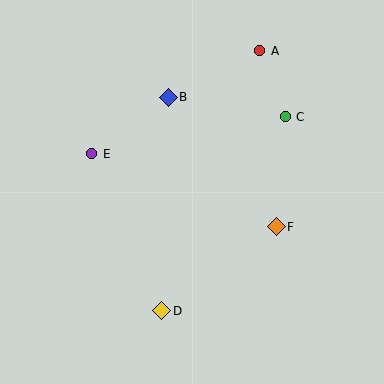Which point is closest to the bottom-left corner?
Point D is closest to the bottom-left corner.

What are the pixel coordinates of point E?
Point E is at (92, 154).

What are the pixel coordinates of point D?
Point D is at (162, 311).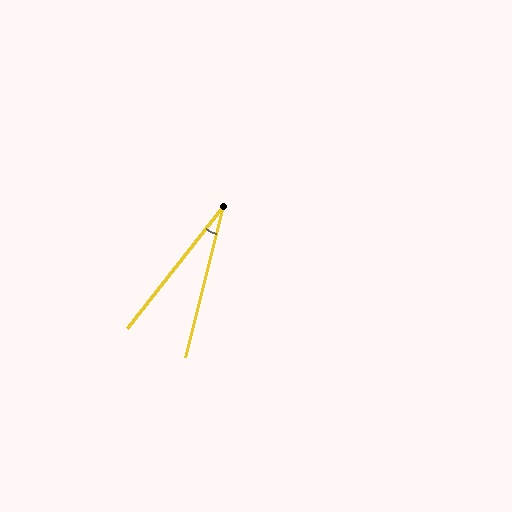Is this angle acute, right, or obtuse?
It is acute.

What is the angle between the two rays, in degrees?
Approximately 24 degrees.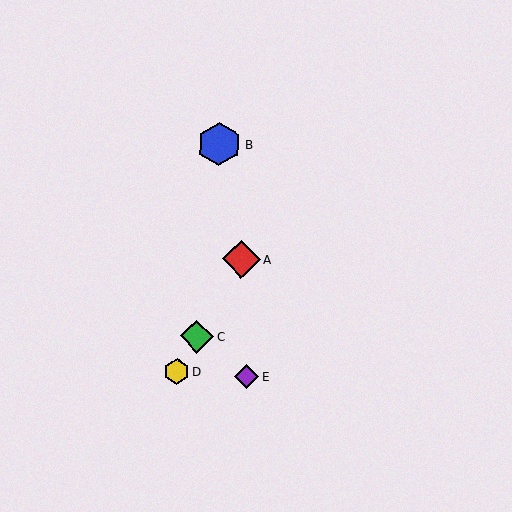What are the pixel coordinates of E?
Object E is at (247, 377).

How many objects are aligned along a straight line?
3 objects (A, C, D) are aligned along a straight line.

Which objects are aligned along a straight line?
Objects A, C, D are aligned along a straight line.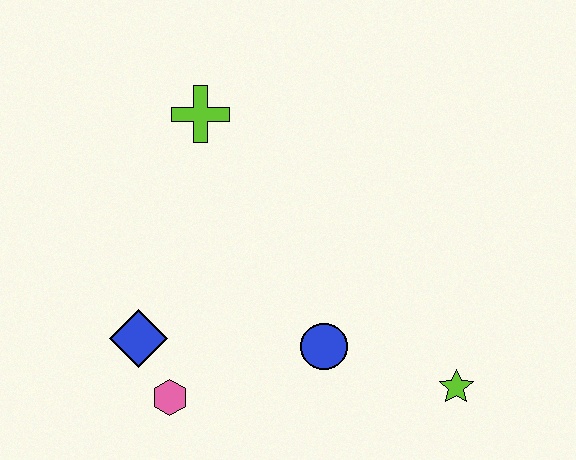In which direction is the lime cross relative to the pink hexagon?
The lime cross is above the pink hexagon.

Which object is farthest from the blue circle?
The lime cross is farthest from the blue circle.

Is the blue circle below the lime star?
No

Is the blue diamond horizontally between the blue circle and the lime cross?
No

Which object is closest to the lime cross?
The blue diamond is closest to the lime cross.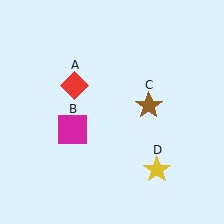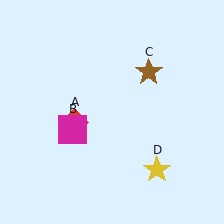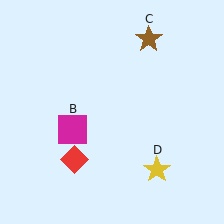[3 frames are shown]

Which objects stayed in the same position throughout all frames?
Magenta square (object B) and yellow star (object D) remained stationary.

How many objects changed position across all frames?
2 objects changed position: red diamond (object A), brown star (object C).